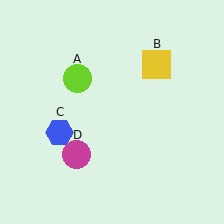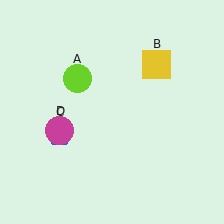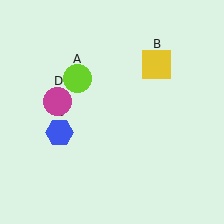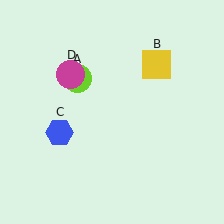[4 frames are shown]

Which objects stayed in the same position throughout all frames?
Lime circle (object A) and yellow square (object B) and blue hexagon (object C) remained stationary.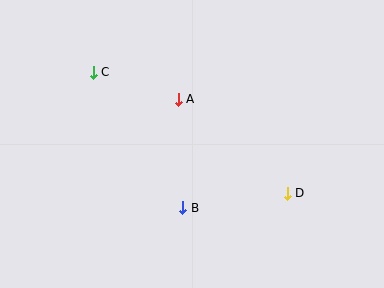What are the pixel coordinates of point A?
Point A is at (178, 99).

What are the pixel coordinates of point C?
Point C is at (93, 72).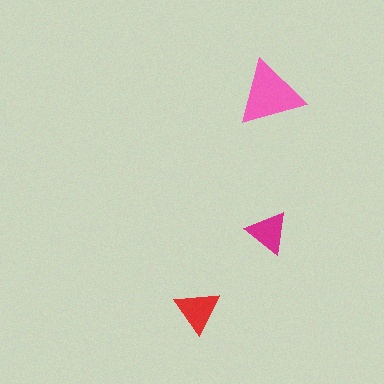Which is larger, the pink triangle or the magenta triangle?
The pink one.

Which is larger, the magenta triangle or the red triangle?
The red one.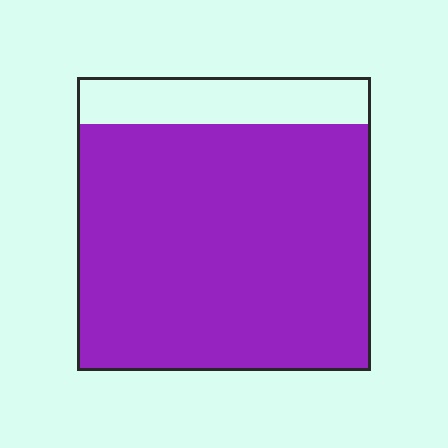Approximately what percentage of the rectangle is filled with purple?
Approximately 85%.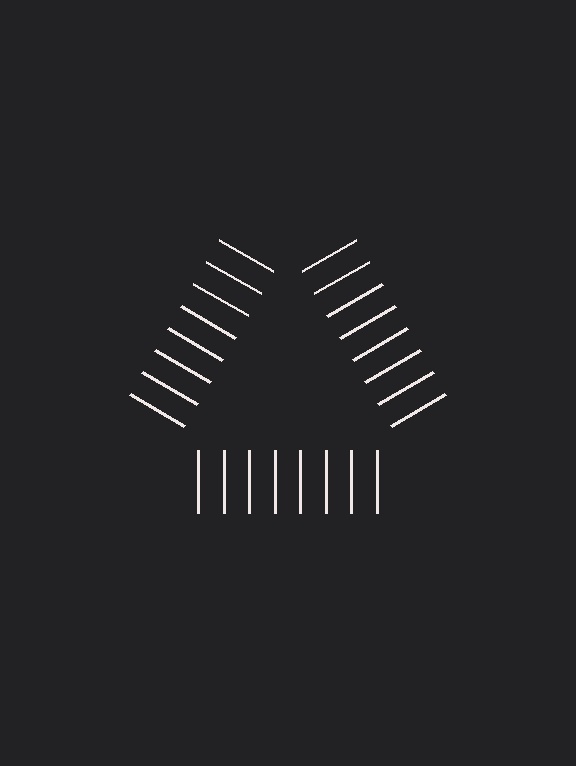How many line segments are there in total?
24 — 8 along each of the 3 edges.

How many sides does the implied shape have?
3 sides — the line-ends trace a triangle.